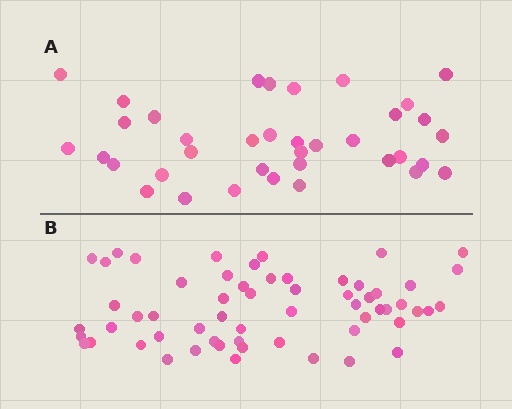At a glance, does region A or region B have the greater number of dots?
Region B (the bottom region) has more dots.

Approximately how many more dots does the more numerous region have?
Region B has approximately 20 more dots than region A.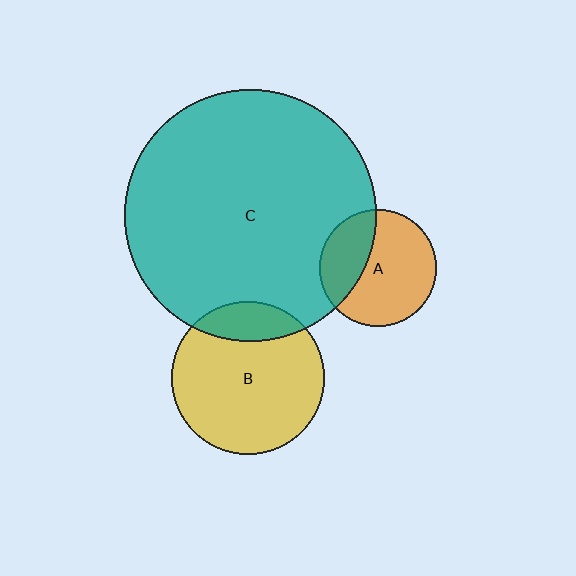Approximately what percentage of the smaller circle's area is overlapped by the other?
Approximately 15%.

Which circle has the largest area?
Circle C (teal).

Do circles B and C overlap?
Yes.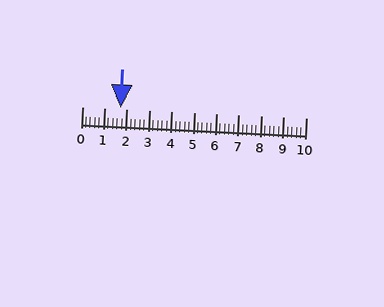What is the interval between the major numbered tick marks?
The major tick marks are spaced 1 units apart.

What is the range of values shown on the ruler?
The ruler shows values from 0 to 10.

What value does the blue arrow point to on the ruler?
The blue arrow points to approximately 1.7.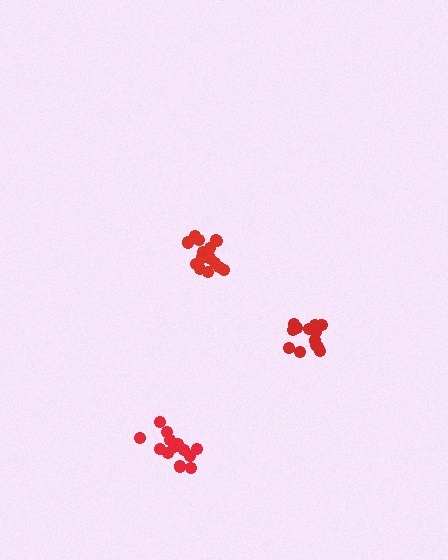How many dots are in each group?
Group 1: 13 dots, Group 2: 13 dots, Group 3: 17 dots (43 total).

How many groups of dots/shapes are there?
There are 3 groups.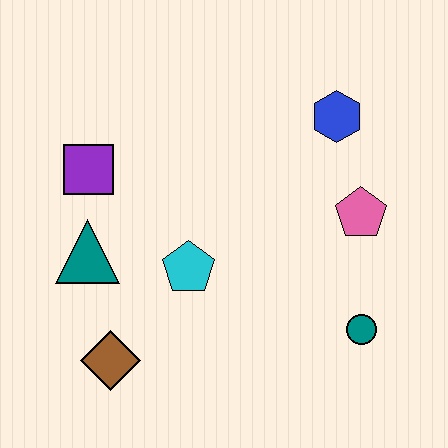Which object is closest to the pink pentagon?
The blue hexagon is closest to the pink pentagon.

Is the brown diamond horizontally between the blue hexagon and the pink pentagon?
No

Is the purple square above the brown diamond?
Yes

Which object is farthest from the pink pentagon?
The brown diamond is farthest from the pink pentagon.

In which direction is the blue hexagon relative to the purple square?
The blue hexagon is to the right of the purple square.